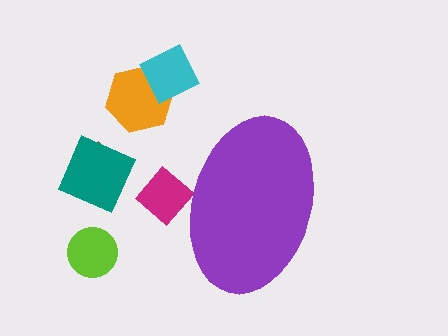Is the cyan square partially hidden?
No, the cyan square is fully visible.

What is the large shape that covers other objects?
A purple ellipse.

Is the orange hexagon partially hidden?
No, the orange hexagon is fully visible.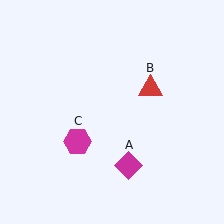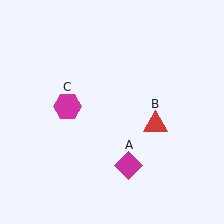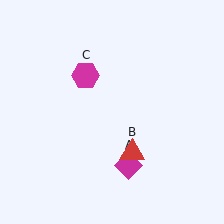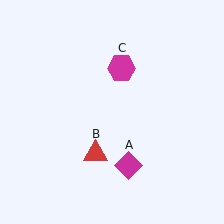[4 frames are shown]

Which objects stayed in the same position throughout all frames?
Magenta diamond (object A) remained stationary.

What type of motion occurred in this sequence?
The red triangle (object B), magenta hexagon (object C) rotated clockwise around the center of the scene.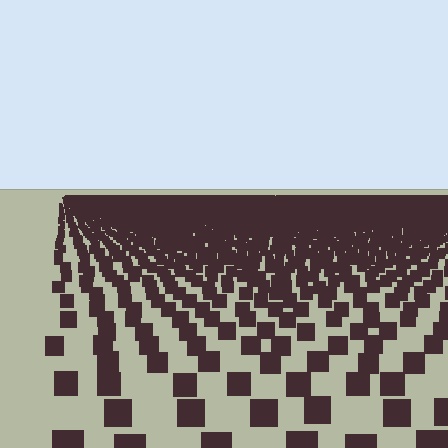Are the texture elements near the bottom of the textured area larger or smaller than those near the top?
Larger. Near the bottom, elements are closer to the viewer and appear at a bigger on-screen size.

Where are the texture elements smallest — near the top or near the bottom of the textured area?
Near the top.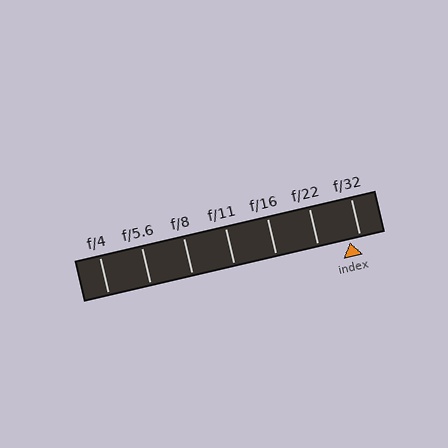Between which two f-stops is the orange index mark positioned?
The index mark is between f/22 and f/32.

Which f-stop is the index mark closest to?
The index mark is closest to f/32.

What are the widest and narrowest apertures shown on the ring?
The widest aperture shown is f/4 and the narrowest is f/32.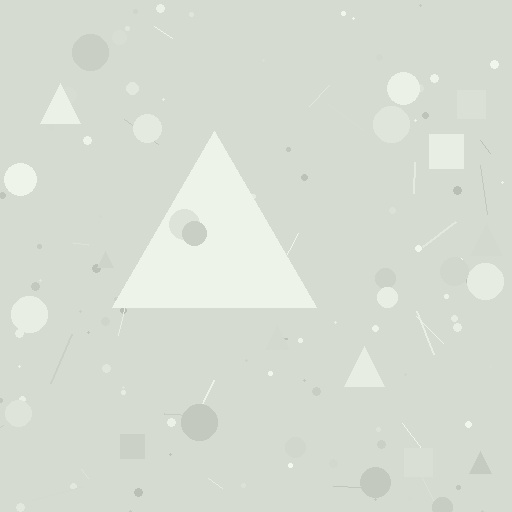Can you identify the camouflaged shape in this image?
The camouflaged shape is a triangle.